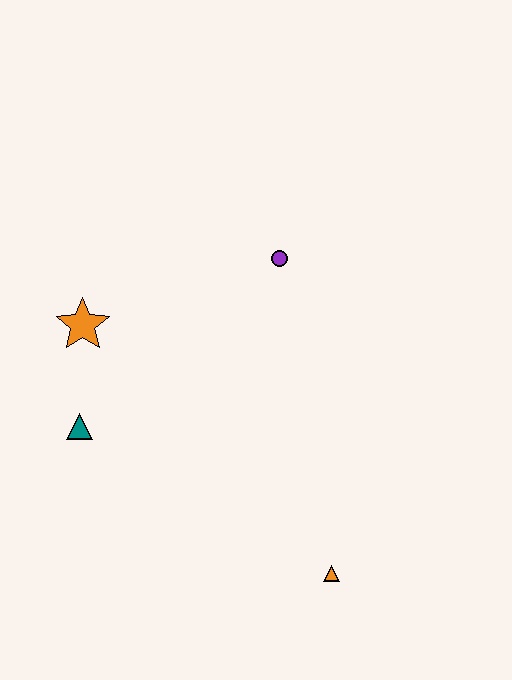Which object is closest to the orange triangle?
The teal triangle is closest to the orange triangle.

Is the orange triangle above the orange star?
No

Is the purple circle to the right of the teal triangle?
Yes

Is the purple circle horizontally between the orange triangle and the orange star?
Yes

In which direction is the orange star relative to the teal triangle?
The orange star is above the teal triangle.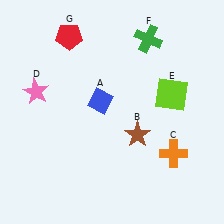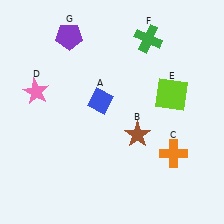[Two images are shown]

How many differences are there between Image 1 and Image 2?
There is 1 difference between the two images.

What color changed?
The pentagon (G) changed from red in Image 1 to purple in Image 2.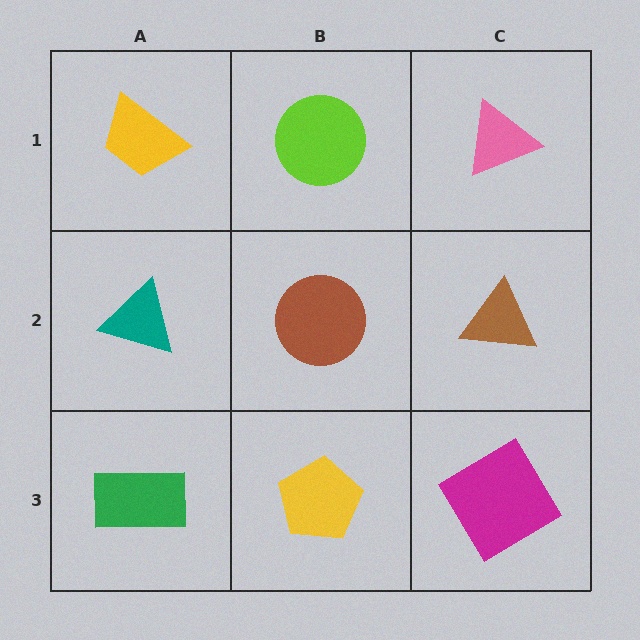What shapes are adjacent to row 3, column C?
A brown triangle (row 2, column C), a yellow pentagon (row 3, column B).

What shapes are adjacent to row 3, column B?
A brown circle (row 2, column B), a green rectangle (row 3, column A), a magenta diamond (row 3, column C).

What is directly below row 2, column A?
A green rectangle.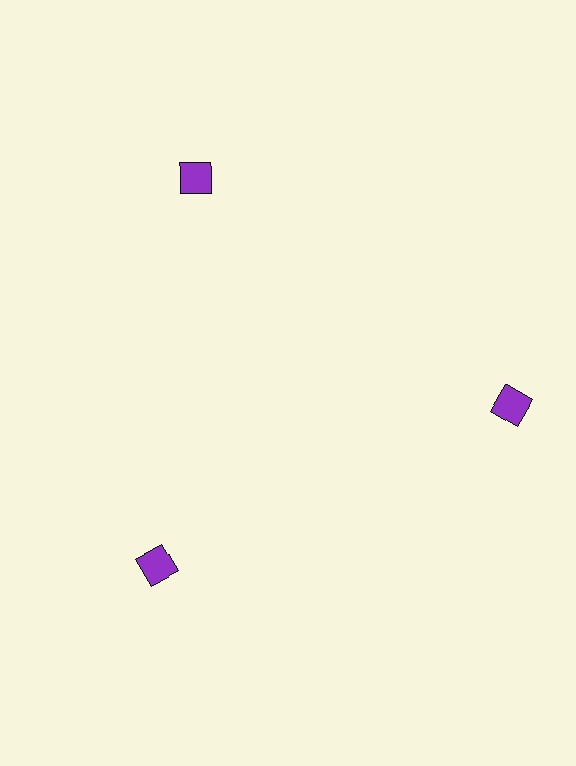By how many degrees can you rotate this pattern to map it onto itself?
The pattern maps onto itself every 120 degrees of rotation.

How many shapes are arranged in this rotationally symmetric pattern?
There are 3 shapes, arranged in 3 groups of 1.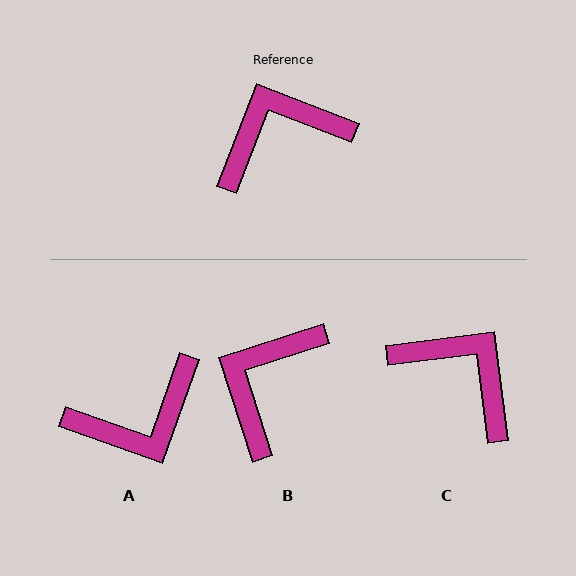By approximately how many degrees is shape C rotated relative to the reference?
Approximately 62 degrees clockwise.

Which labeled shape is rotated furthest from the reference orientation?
A, about 178 degrees away.